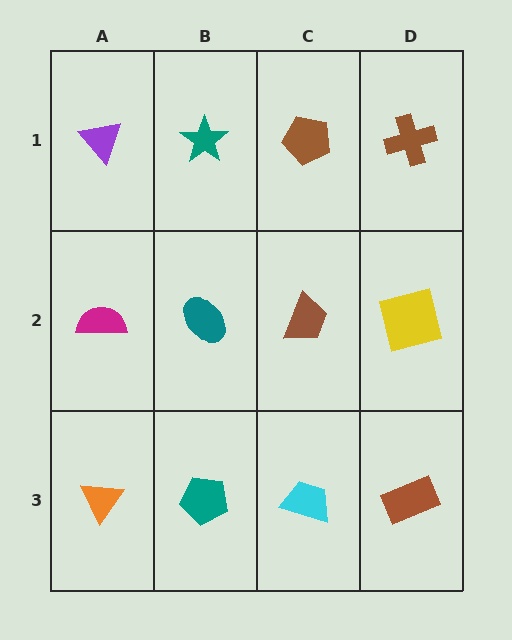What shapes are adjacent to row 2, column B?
A teal star (row 1, column B), a teal pentagon (row 3, column B), a magenta semicircle (row 2, column A), a brown trapezoid (row 2, column C).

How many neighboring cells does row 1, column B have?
3.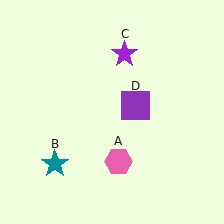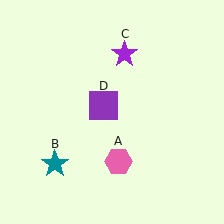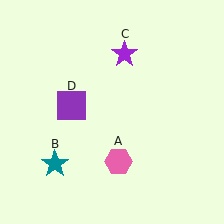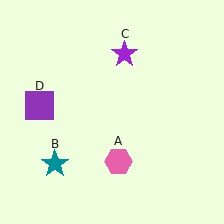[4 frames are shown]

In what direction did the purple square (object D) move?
The purple square (object D) moved left.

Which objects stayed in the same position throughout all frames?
Pink hexagon (object A) and teal star (object B) and purple star (object C) remained stationary.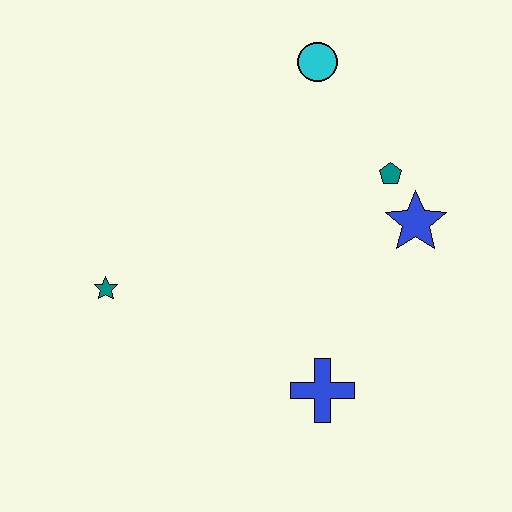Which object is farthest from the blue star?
The teal star is farthest from the blue star.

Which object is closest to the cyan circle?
The teal pentagon is closest to the cyan circle.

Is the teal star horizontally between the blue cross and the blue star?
No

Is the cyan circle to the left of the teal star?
No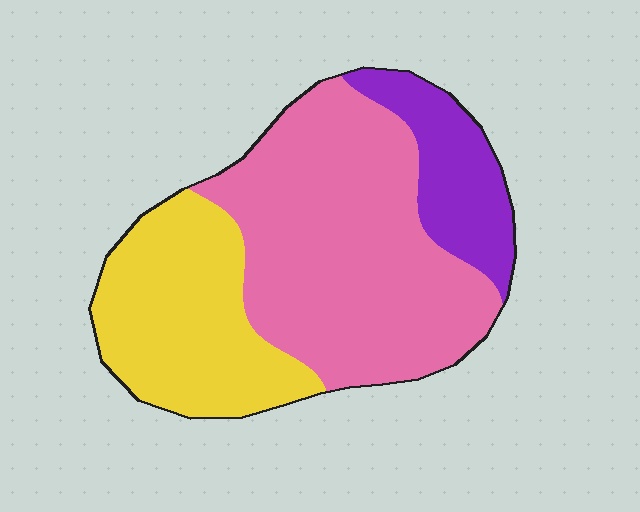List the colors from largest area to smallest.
From largest to smallest: pink, yellow, purple.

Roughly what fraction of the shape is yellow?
Yellow covers 31% of the shape.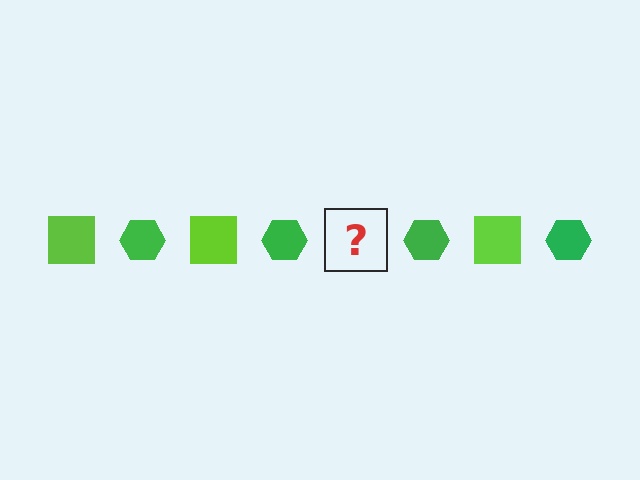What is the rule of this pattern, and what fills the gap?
The rule is that the pattern alternates between lime square and green hexagon. The gap should be filled with a lime square.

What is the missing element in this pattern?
The missing element is a lime square.